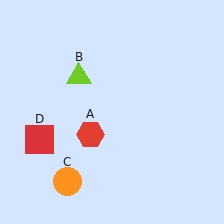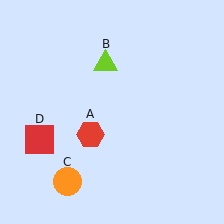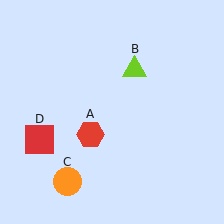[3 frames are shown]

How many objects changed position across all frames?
1 object changed position: lime triangle (object B).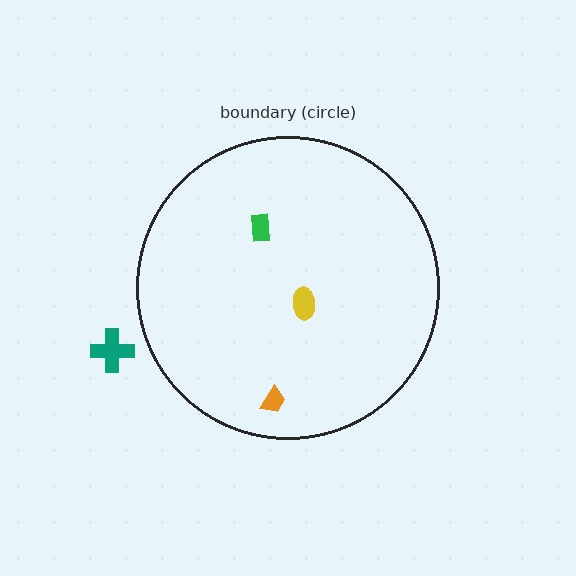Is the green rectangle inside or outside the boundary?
Inside.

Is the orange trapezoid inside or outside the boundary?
Inside.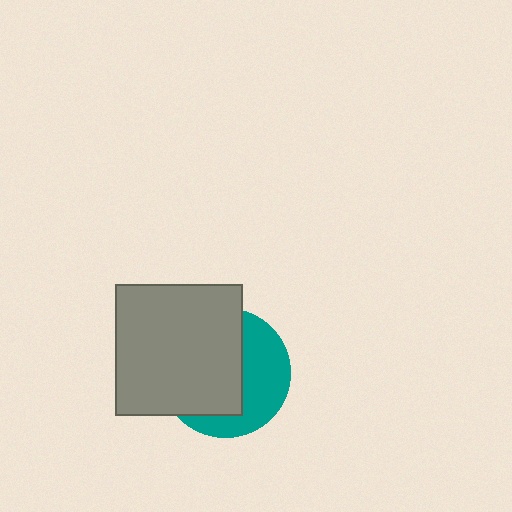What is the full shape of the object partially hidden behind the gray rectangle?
The partially hidden object is a teal circle.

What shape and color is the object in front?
The object in front is a gray rectangle.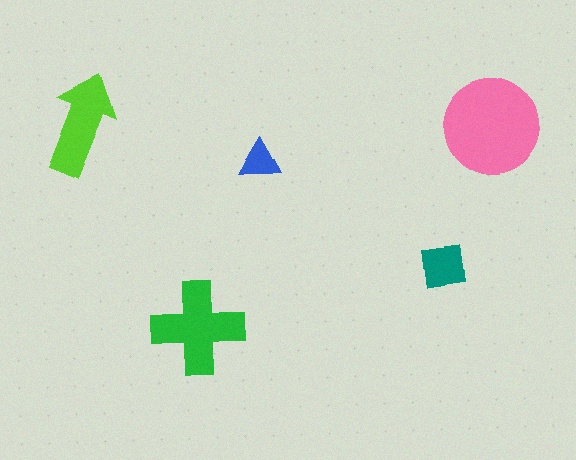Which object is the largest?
The pink circle.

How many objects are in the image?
There are 5 objects in the image.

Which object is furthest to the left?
The lime arrow is leftmost.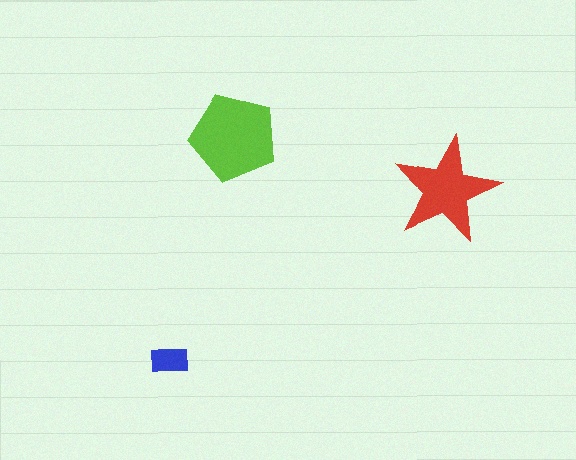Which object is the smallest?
The blue rectangle.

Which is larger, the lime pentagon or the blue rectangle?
The lime pentagon.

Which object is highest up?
The lime pentagon is topmost.